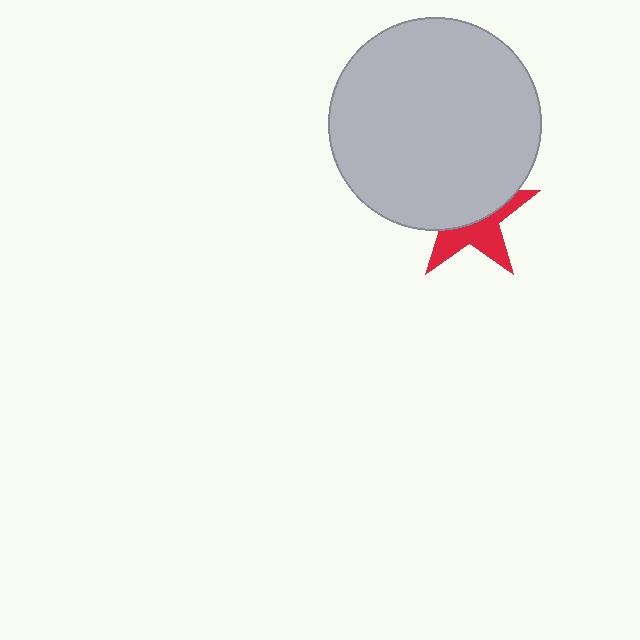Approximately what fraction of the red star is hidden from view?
Roughly 57% of the red star is hidden behind the light gray circle.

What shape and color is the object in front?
The object in front is a light gray circle.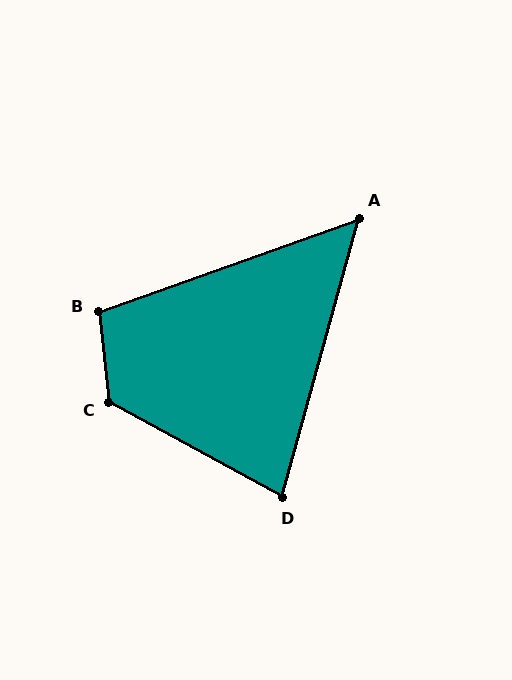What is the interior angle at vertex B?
Approximately 103 degrees (obtuse).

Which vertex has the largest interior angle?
C, at approximately 125 degrees.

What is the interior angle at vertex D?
Approximately 77 degrees (acute).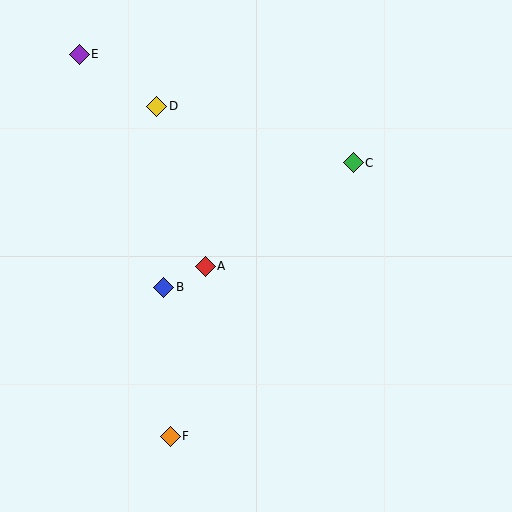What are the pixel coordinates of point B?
Point B is at (164, 287).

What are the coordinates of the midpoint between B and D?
The midpoint between B and D is at (160, 197).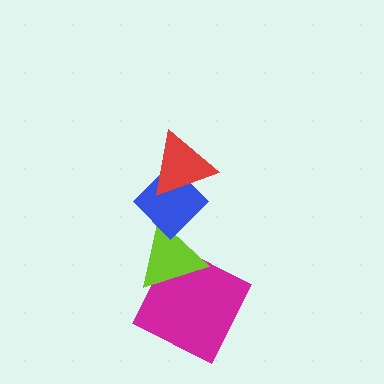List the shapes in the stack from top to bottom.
From top to bottom: the red triangle, the blue diamond, the lime triangle, the magenta square.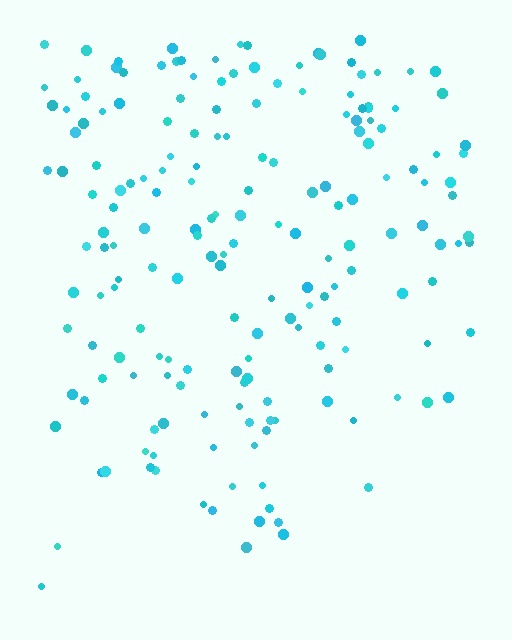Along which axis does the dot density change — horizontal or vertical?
Vertical.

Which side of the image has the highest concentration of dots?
The top.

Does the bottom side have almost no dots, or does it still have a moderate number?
Still a moderate number, just noticeably fewer than the top.